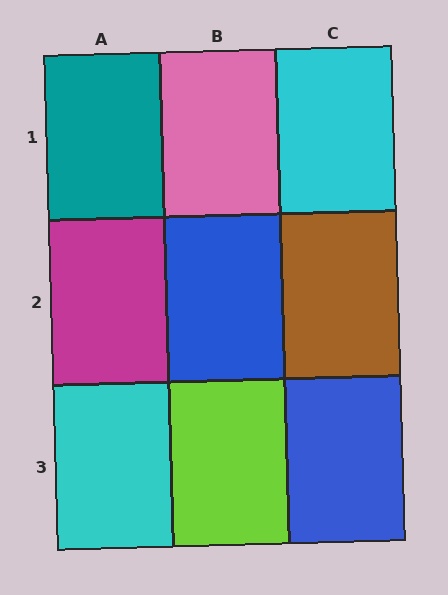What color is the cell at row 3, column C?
Blue.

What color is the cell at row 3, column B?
Lime.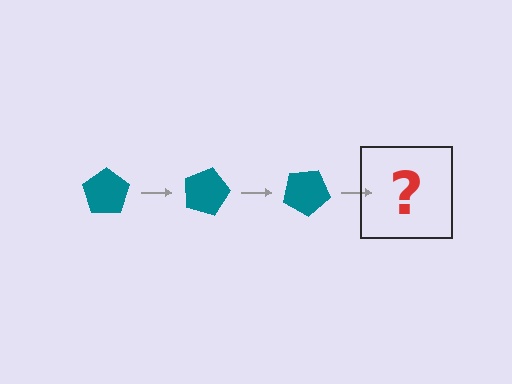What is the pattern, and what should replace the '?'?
The pattern is that the pentagon rotates 15 degrees each step. The '?' should be a teal pentagon rotated 45 degrees.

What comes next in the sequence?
The next element should be a teal pentagon rotated 45 degrees.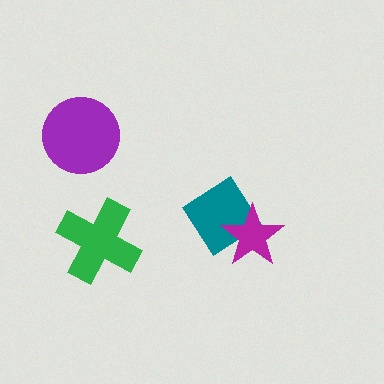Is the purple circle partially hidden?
No, no other shape covers it.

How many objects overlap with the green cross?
0 objects overlap with the green cross.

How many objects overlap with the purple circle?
0 objects overlap with the purple circle.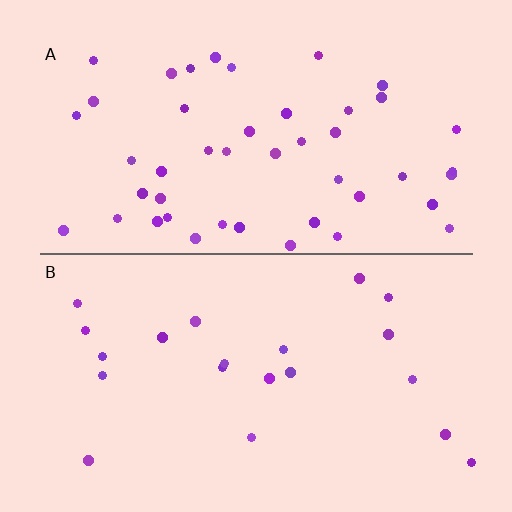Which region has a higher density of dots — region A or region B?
A (the top).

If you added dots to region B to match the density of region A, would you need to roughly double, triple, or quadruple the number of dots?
Approximately double.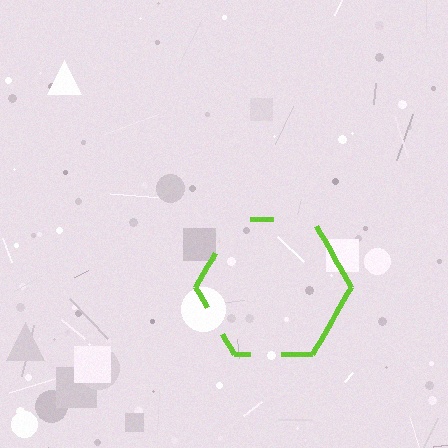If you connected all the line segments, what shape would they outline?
They would outline a hexagon.